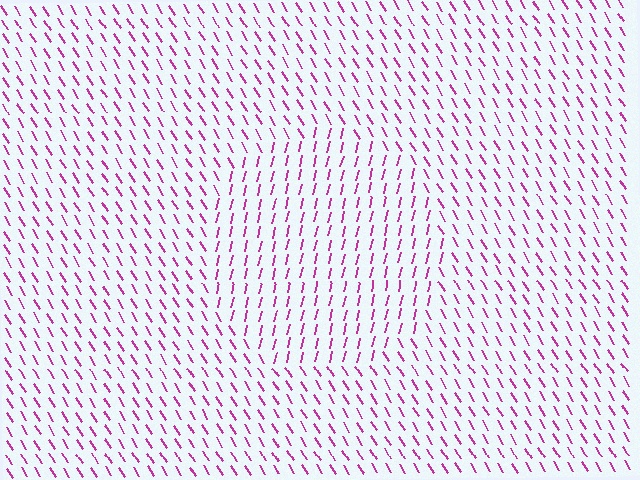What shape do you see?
I see a circle.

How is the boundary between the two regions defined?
The boundary is defined purely by a change in line orientation (approximately 45 degrees difference). All lines are the same color and thickness.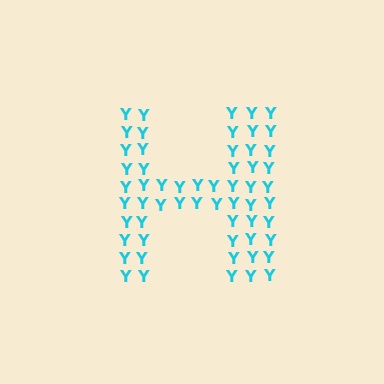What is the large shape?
The large shape is the letter H.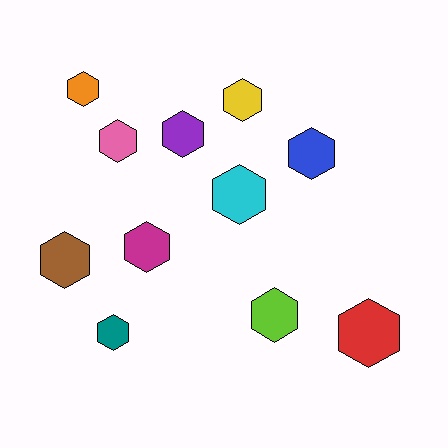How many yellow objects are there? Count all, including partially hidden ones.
There is 1 yellow object.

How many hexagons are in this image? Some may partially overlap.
There are 11 hexagons.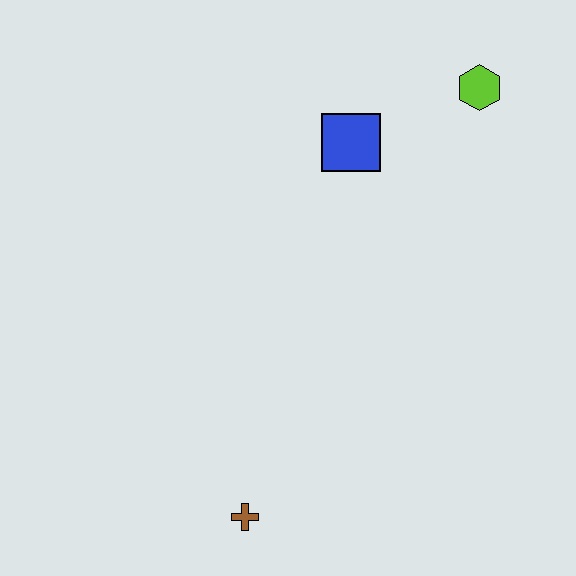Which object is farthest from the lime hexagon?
The brown cross is farthest from the lime hexagon.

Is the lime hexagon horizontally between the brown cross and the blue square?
No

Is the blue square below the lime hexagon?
Yes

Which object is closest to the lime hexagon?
The blue square is closest to the lime hexagon.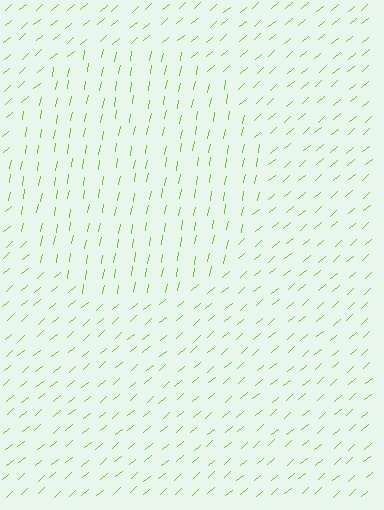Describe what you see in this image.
The image is filled with small lime line segments. A circle region in the image has lines oriented differently from the surrounding lines, creating a visible texture boundary.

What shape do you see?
I see a circle.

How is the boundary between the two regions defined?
The boundary is defined purely by a change in line orientation (approximately 39 degrees difference). All lines are the same color and thickness.